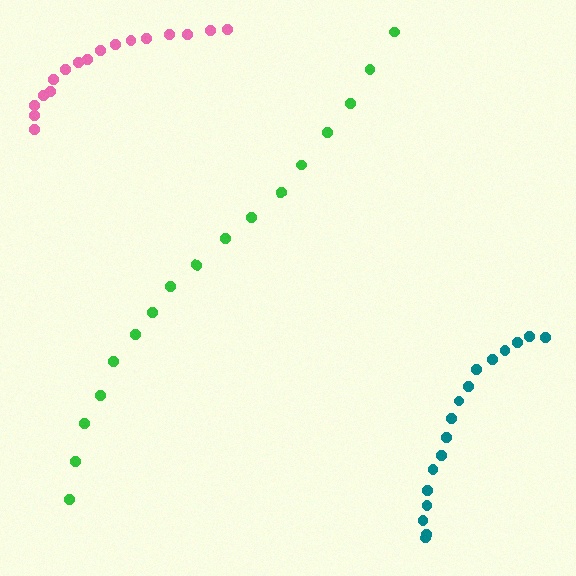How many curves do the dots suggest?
There are 3 distinct paths.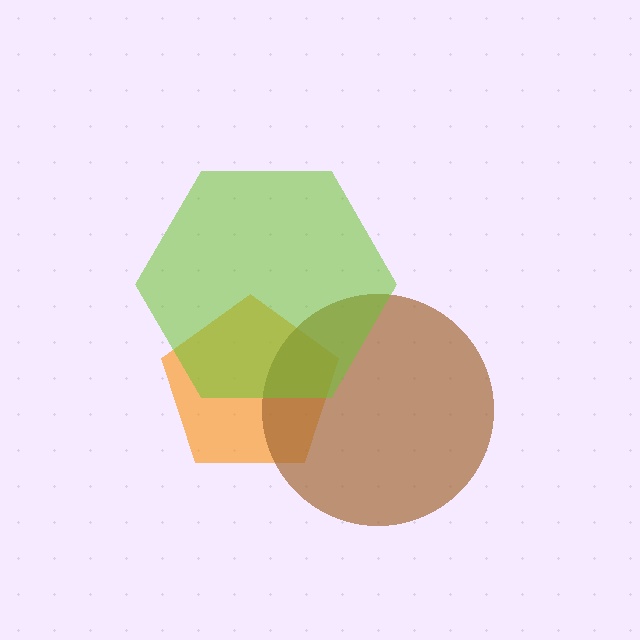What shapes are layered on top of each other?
The layered shapes are: an orange pentagon, a brown circle, a lime hexagon.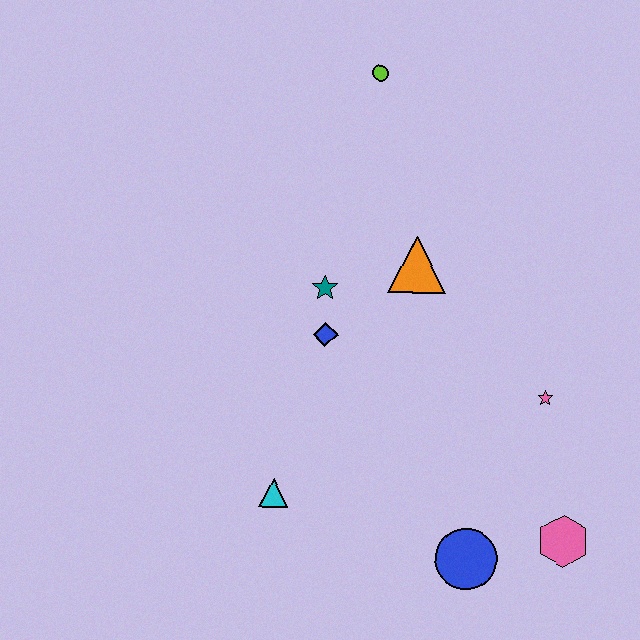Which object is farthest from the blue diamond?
The pink hexagon is farthest from the blue diamond.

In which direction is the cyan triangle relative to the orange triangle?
The cyan triangle is below the orange triangle.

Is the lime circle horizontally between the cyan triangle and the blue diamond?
No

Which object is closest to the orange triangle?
The teal star is closest to the orange triangle.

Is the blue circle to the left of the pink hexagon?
Yes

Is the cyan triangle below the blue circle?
No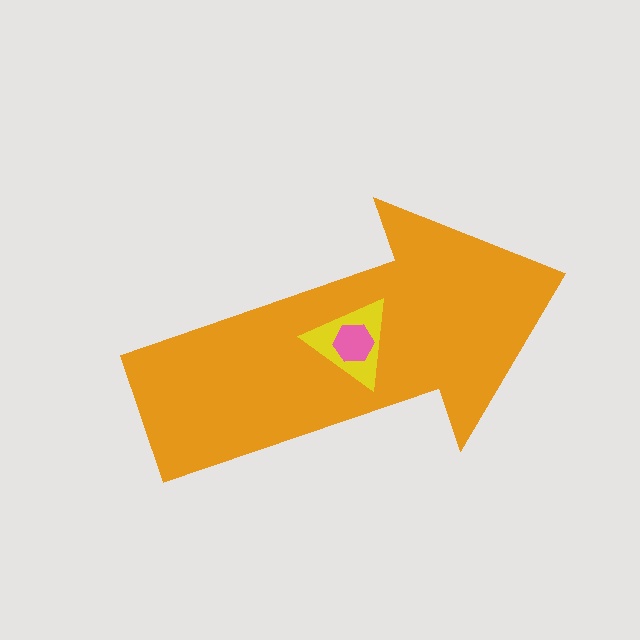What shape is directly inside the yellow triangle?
The pink hexagon.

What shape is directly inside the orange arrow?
The yellow triangle.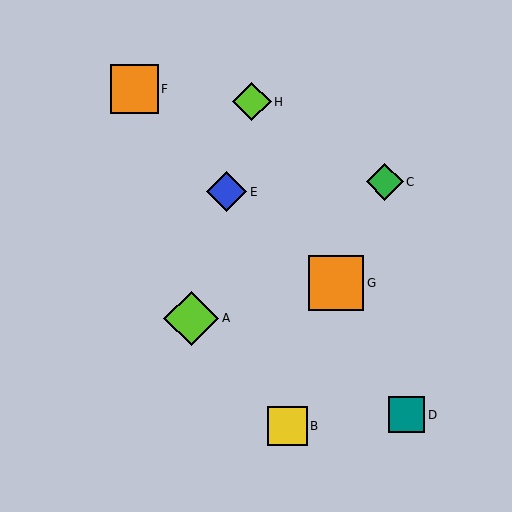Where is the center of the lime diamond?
The center of the lime diamond is at (252, 102).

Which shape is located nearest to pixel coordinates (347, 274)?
The orange square (labeled G) at (336, 283) is nearest to that location.